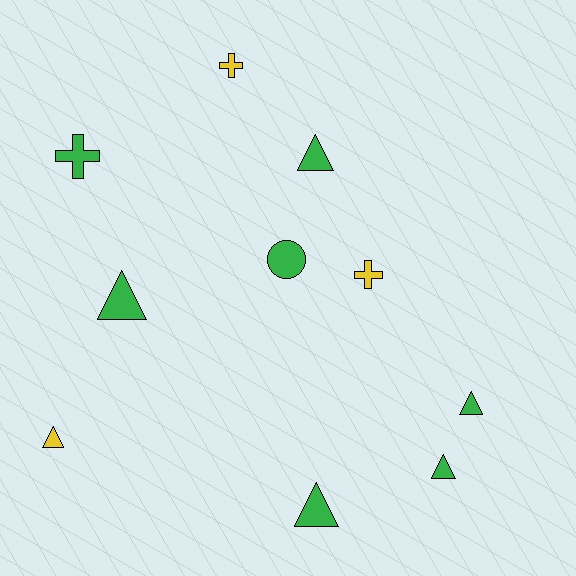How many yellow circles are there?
There are no yellow circles.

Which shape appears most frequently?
Triangle, with 6 objects.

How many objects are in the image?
There are 10 objects.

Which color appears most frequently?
Green, with 7 objects.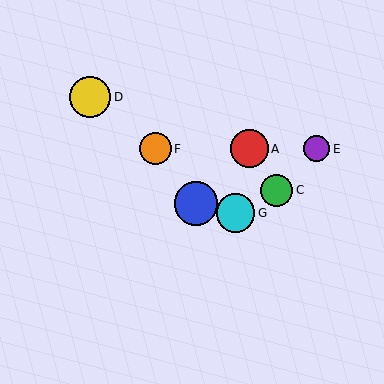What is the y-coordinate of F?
Object F is at y≈149.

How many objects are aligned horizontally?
3 objects (A, E, F) are aligned horizontally.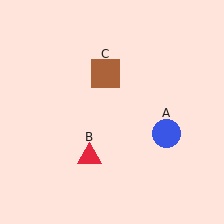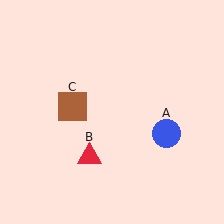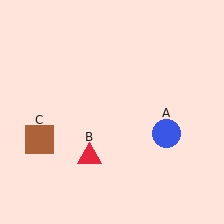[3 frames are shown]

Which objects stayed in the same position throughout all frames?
Blue circle (object A) and red triangle (object B) remained stationary.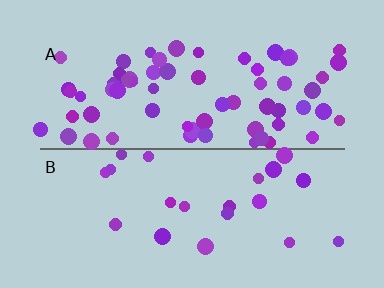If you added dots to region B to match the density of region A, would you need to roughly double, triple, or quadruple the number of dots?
Approximately triple.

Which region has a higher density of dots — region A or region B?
A (the top).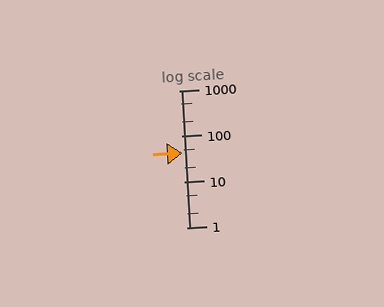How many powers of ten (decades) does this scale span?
The scale spans 3 decades, from 1 to 1000.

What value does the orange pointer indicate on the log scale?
The pointer indicates approximately 42.